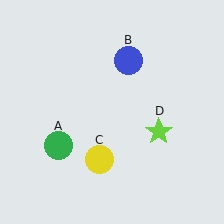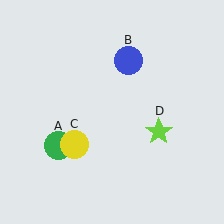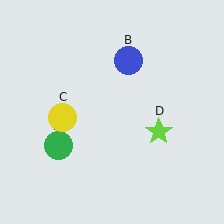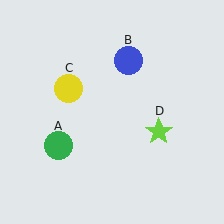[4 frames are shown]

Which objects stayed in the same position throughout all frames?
Green circle (object A) and blue circle (object B) and lime star (object D) remained stationary.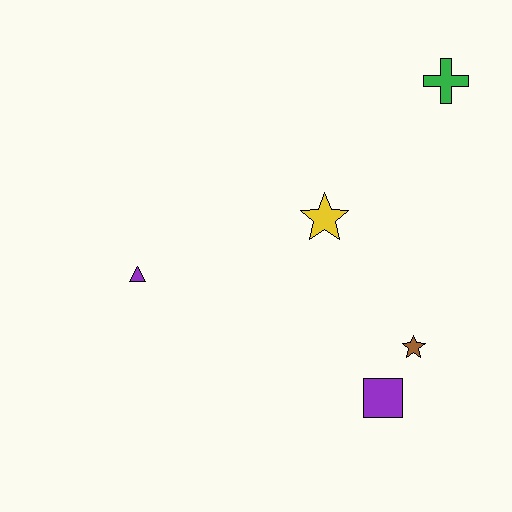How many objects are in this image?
There are 5 objects.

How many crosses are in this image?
There is 1 cross.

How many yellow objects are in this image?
There is 1 yellow object.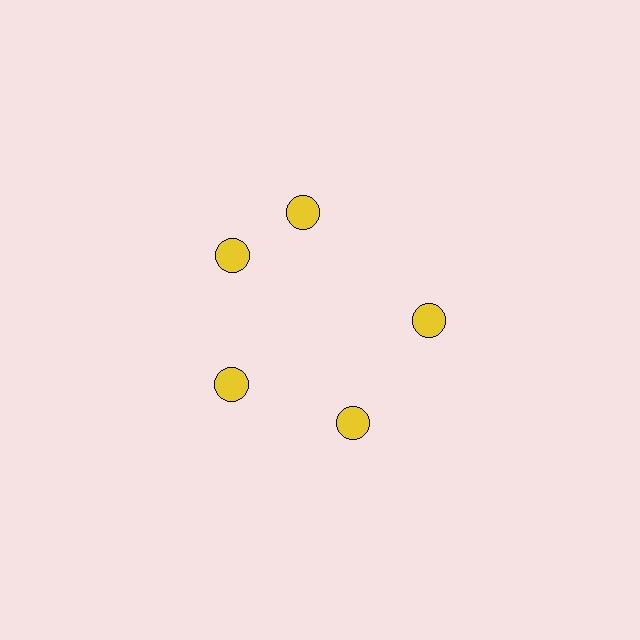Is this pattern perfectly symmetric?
No. The 5 yellow circles are arranged in a ring, but one element near the 1 o'clock position is rotated out of alignment along the ring, breaking the 5-fold rotational symmetry.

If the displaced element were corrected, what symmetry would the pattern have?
It would have 5-fold rotational symmetry — the pattern would map onto itself every 72 degrees.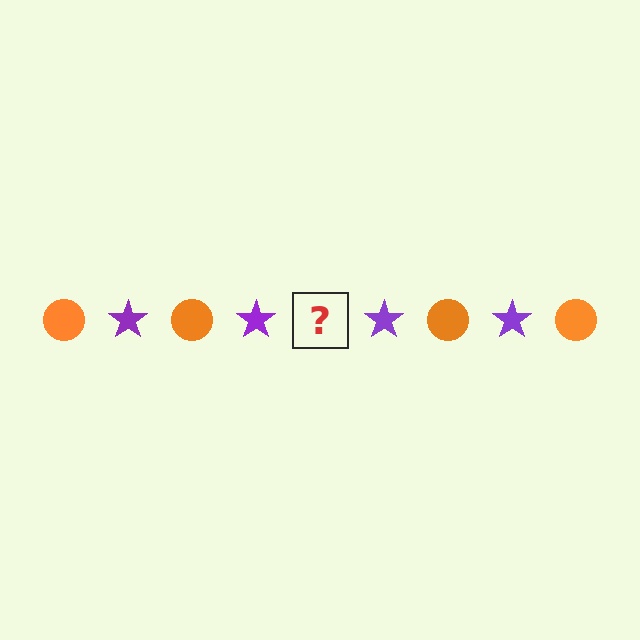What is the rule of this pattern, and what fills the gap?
The rule is that the pattern alternates between orange circle and purple star. The gap should be filled with an orange circle.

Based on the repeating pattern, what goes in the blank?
The blank should be an orange circle.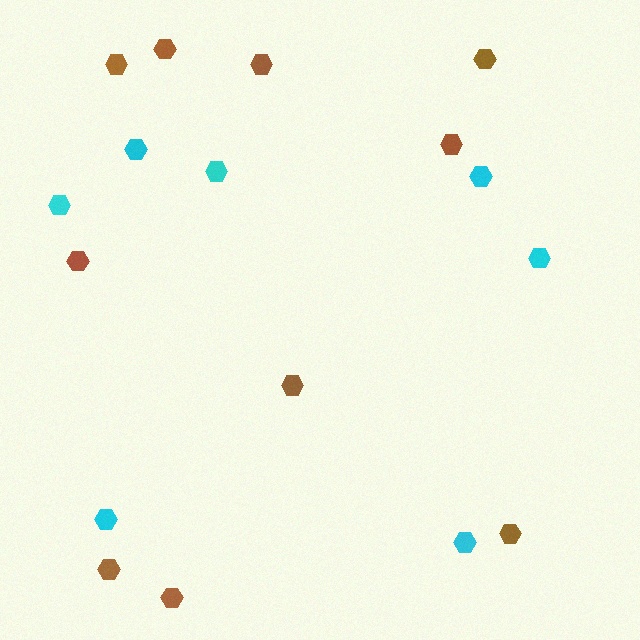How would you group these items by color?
There are 2 groups: one group of brown hexagons (10) and one group of cyan hexagons (7).